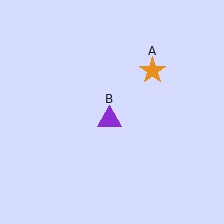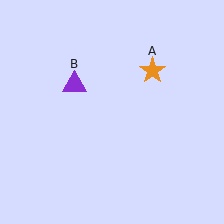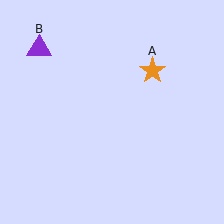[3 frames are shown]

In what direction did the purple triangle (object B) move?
The purple triangle (object B) moved up and to the left.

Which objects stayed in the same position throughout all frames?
Orange star (object A) remained stationary.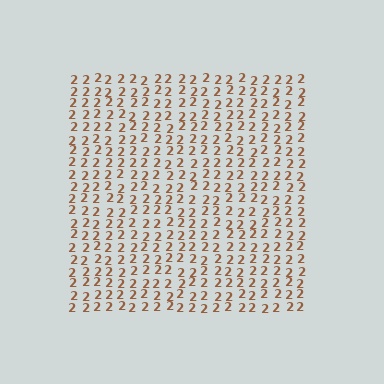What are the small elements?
The small elements are digit 2's.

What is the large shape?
The large shape is a square.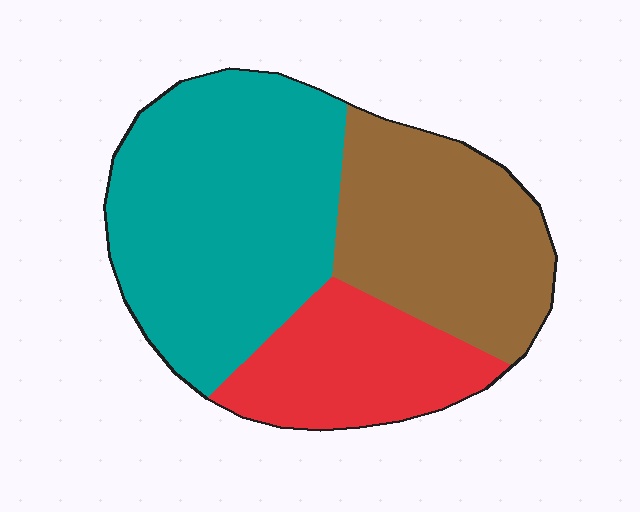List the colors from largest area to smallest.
From largest to smallest: teal, brown, red.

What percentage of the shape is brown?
Brown takes up between a sixth and a third of the shape.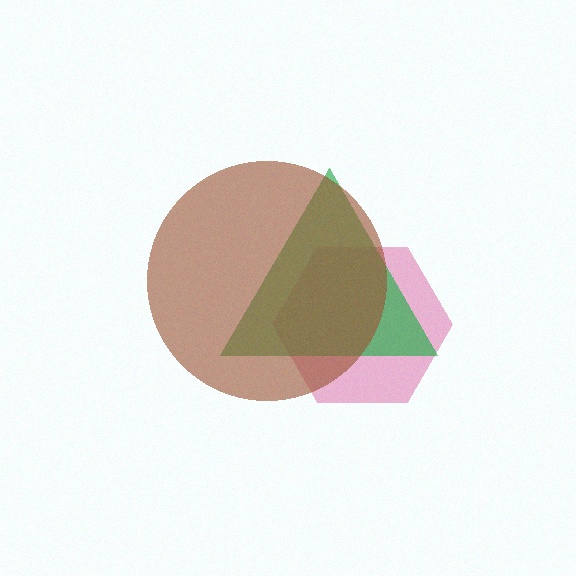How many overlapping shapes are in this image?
There are 3 overlapping shapes in the image.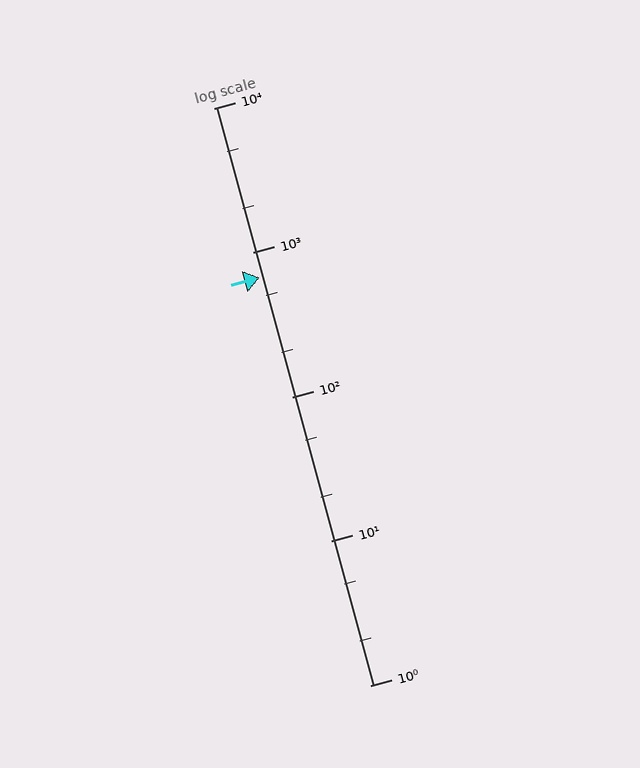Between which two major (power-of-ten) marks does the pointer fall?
The pointer is between 100 and 1000.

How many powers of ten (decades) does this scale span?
The scale spans 4 decades, from 1 to 10000.